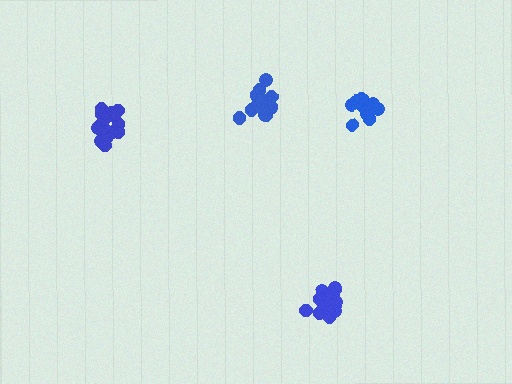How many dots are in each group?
Group 1: 17 dots, Group 2: 11 dots, Group 3: 17 dots, Group 4: 17 dots (62 total).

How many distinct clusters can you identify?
There are 4 distinct clusters.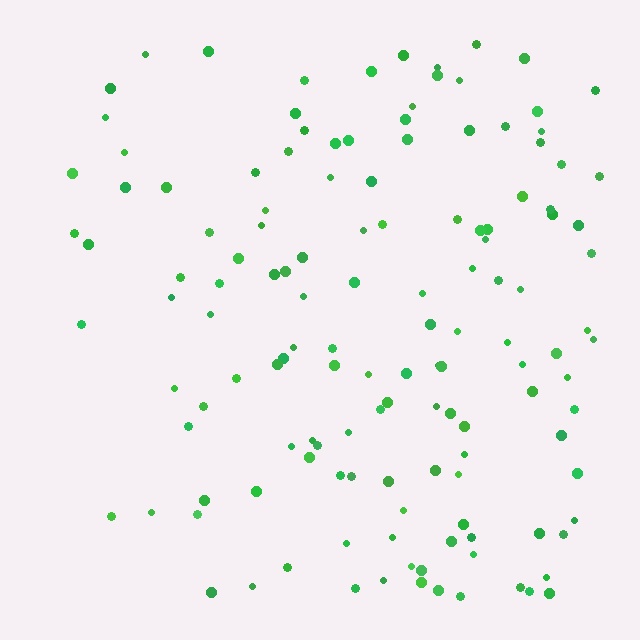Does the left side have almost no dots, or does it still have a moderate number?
Still a moderate number, just noticeably fewer than the right.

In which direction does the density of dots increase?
From left to right, with the right side densest.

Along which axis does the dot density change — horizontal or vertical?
Horizontal.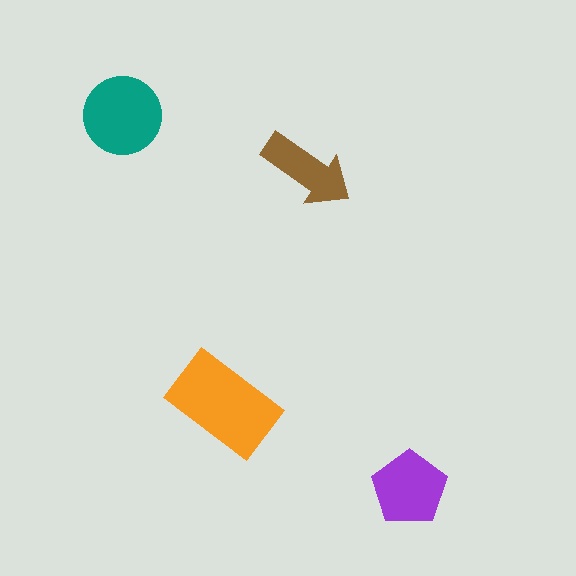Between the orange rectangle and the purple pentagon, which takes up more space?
The orange rectangle.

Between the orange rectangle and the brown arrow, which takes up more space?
The orange rectangle.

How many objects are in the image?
There are 4 objects in the image.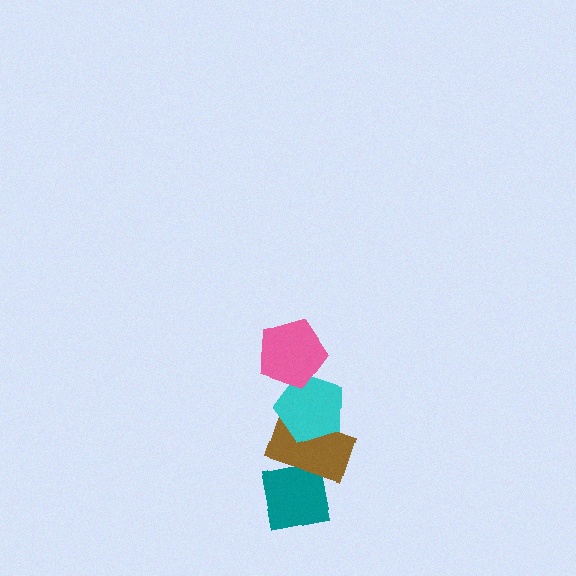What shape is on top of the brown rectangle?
The cyan pentagon is on top of the brown rectangle.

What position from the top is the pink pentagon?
The pink pentagon is 1st from the top.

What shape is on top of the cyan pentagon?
The pink pentagon is on top of the cyan pentagon.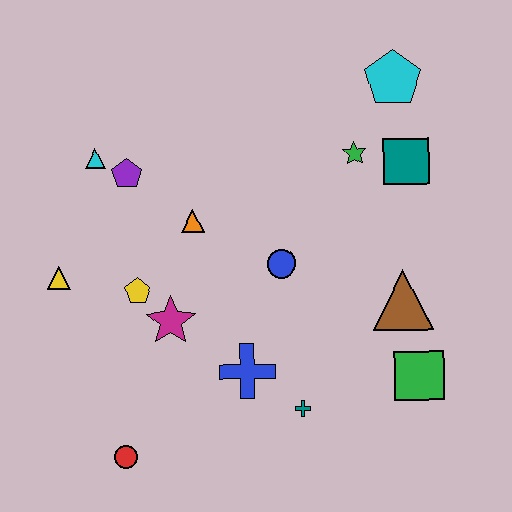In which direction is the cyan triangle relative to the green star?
The cyan triangle is to the left of the green star.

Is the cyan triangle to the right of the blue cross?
No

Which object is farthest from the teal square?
The red circle is farthest from the teal square.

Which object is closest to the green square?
The brown triangle is closest to the green square.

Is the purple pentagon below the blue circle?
No